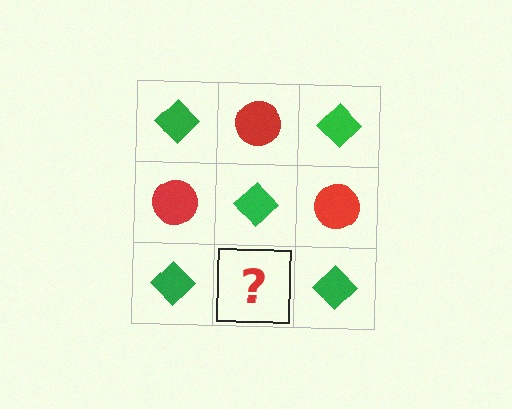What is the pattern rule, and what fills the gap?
The rule is that it alternates green diamond and red circle in a checkerboard pattern. The gap should be filled with a red circle.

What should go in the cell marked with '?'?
The missing cell should contain a red circle.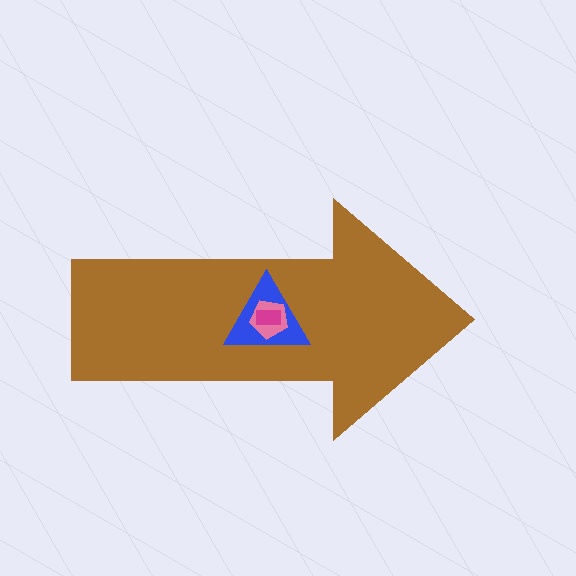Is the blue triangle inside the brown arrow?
Yes.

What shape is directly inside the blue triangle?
The pink pentagon.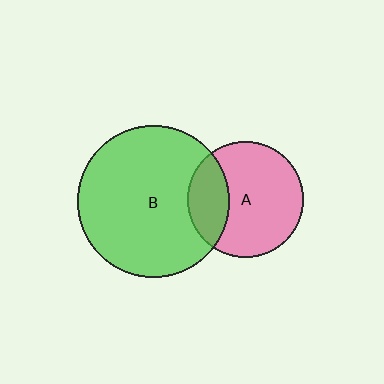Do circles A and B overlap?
Yes.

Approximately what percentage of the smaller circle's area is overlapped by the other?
Approximately 25%.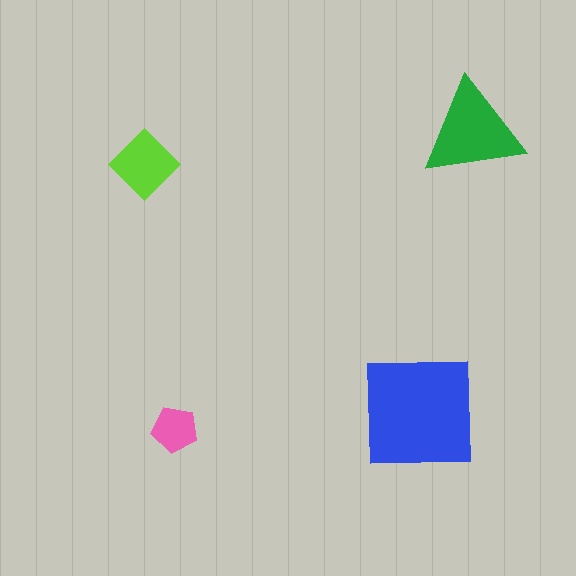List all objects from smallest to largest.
The pink pentagon, the lime diamond, the green triangle, the blue square.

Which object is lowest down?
The pink pentagon is bottommost.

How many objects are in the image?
There are 4 objects in the image.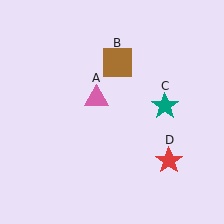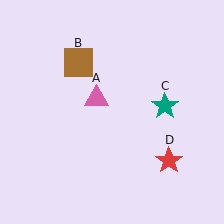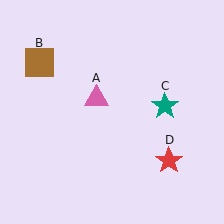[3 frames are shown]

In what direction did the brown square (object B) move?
The brown square (object B) moved left.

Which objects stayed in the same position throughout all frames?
Pink triangle (object A) and teal star (object C) and red star (object D) remained stationary.